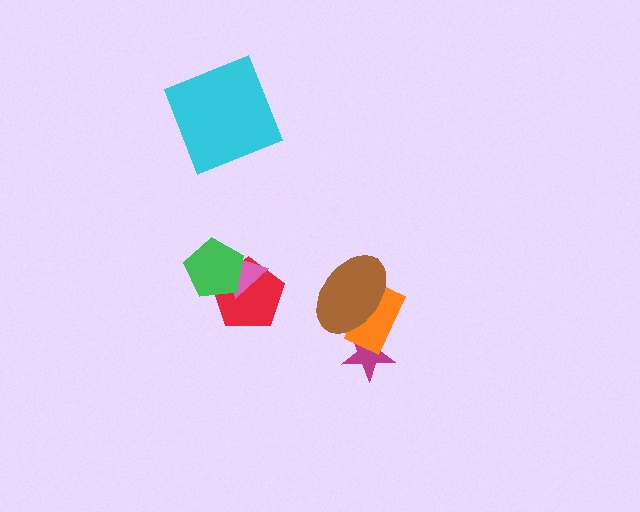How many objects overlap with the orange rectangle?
2 objects overlap with the orange rectangle.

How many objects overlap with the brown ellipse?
2 objects overlap with the brown ellipse.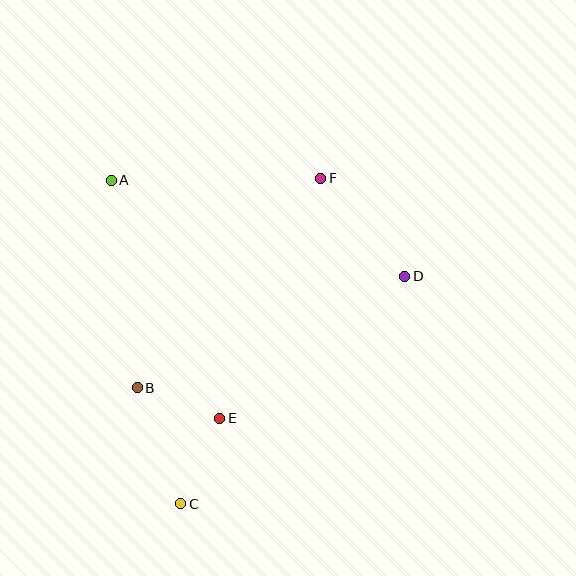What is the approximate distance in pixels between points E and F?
The distance between E and F is approximately 260 pixels.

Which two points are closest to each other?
Points B and E are closest to each other.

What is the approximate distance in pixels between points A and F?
The distance between A and F is approximately 210 pixels.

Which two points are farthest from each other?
Points C and F are farthest from each other.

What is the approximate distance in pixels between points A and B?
The distance between A and B is approximately 209 pixels.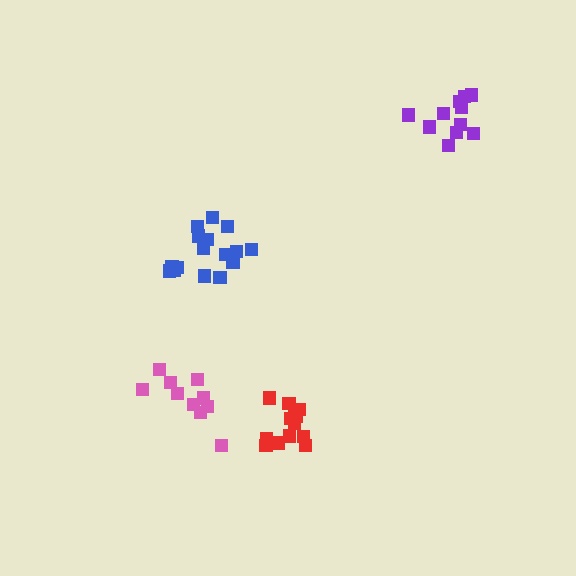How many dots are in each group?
Group 1: 13 dots, Group 2: 10 dots, Group 3: 16 dots, Group 4: 11 dots (50 total).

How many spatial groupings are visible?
There are 4 spatial groupings.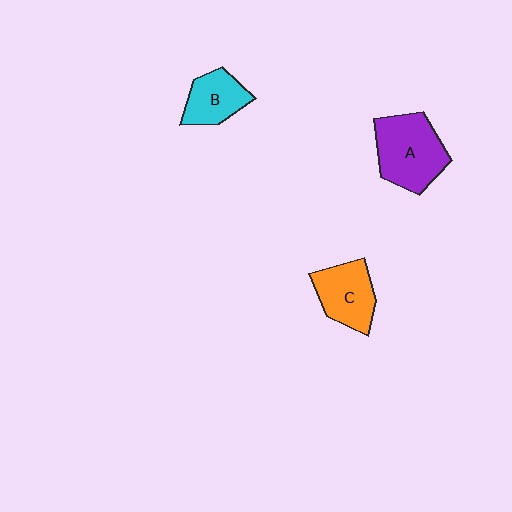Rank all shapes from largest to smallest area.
From largest to smallest: A (purple), C (orange), B (cyan).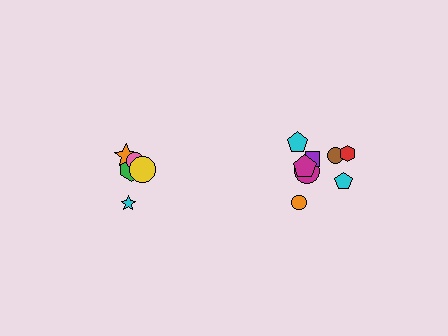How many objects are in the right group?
There are 8 objects.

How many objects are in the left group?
There are 5 objects.